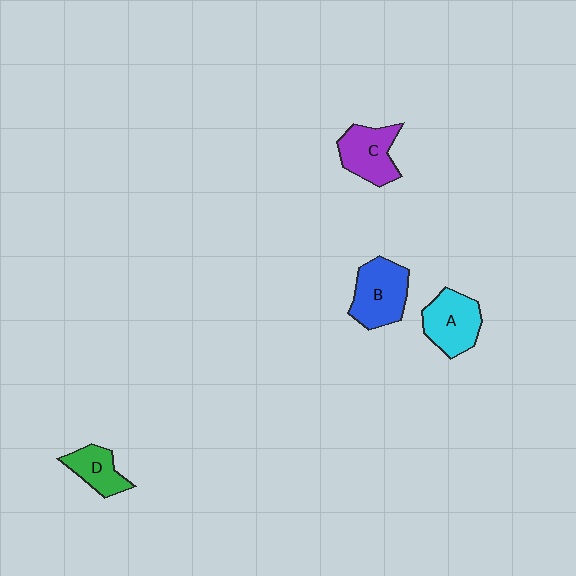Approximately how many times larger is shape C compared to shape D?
Approximately 1.4 times.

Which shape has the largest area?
Shape B (blue).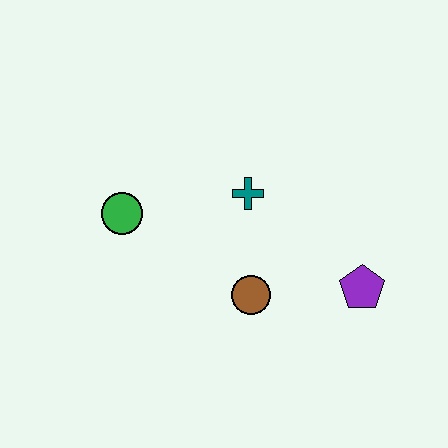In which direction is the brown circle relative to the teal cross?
The brown circle is below the teal cross.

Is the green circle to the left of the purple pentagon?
Yes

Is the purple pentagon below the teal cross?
Yes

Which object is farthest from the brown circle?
The green circle is farthest from the brown circle.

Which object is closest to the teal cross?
The brown circle is closest to the teal cross.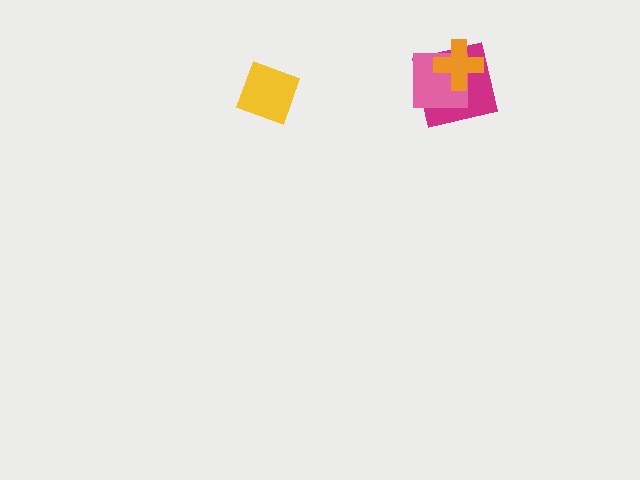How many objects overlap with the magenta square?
2 objects overlap with the magenta square.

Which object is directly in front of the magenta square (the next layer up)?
The pink square is directly in front of the magenta square.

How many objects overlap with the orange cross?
2 objects overlap with the orange cross.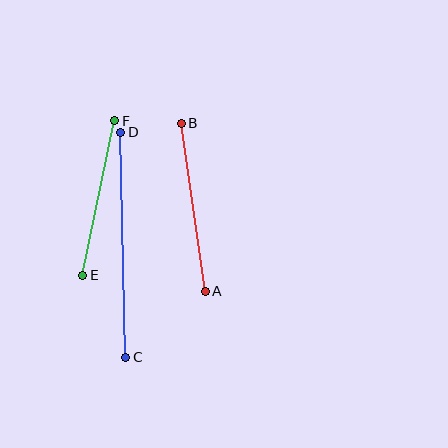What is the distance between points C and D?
The distance is approximately 225 pixels.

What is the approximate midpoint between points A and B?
The midpoint is at approximately (193, 207) pixels.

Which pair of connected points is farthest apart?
Points C and D are farthest apart.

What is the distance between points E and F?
The distance is approximately 158 pixels.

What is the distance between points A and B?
The distance is approximately 170 pixels.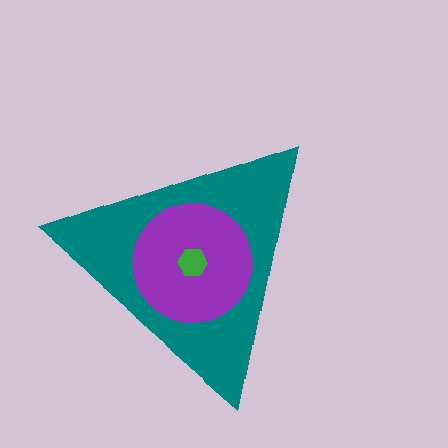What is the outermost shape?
The teal triangle.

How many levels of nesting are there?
3.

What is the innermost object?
The green hexagon.